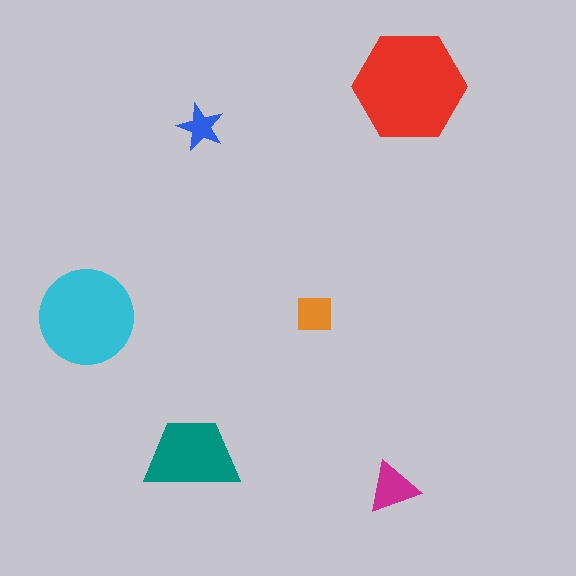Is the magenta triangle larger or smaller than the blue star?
Larger.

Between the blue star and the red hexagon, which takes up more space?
The red hexagon.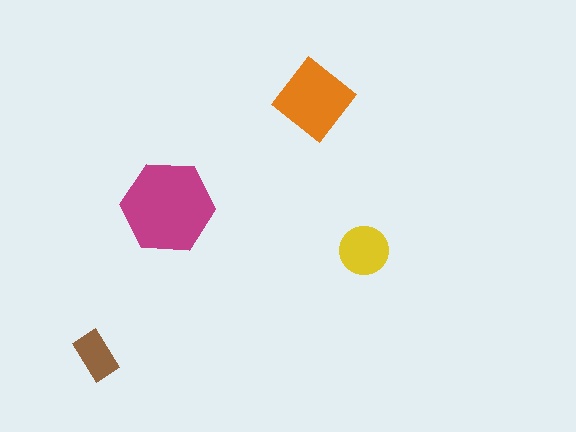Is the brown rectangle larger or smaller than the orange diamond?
Smaller.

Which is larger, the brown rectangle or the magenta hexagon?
The magenta hexagon.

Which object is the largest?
The magenta hexagon.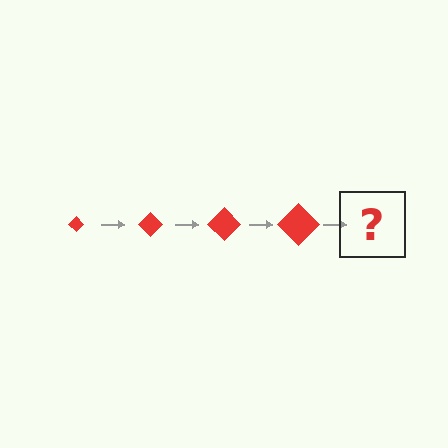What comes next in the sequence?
The next element should be a red diamond, larger than the previous one.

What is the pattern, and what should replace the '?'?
The pattern is that the diamond gets progressively larger each step. The '?' should be a red diamond, larger than the previous one.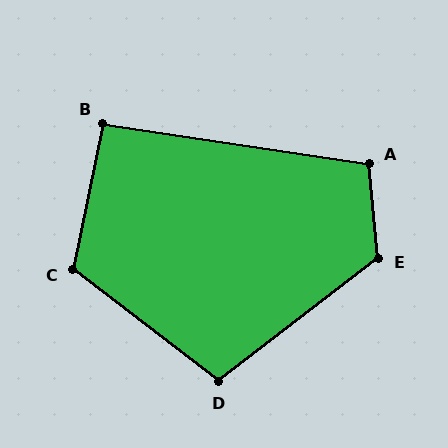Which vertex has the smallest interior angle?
B, at approximately 93 degrees.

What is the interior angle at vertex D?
Approximately 105 degrees (obtuse).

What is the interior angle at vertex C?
Approximately 116 degrees (obtuse).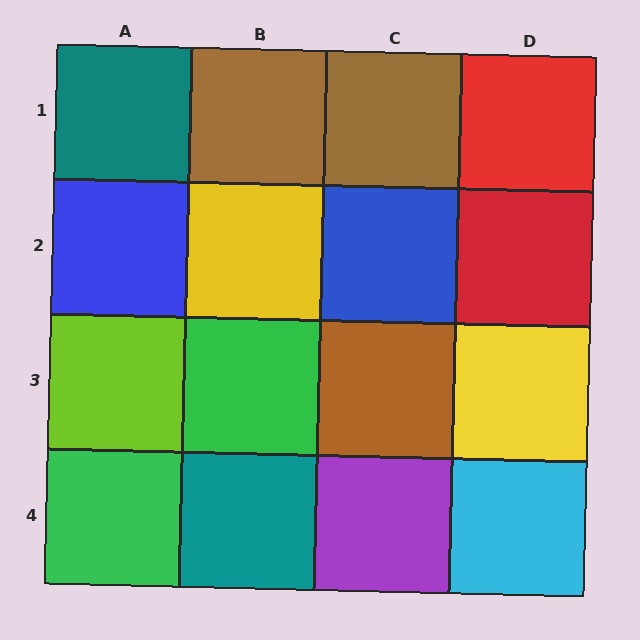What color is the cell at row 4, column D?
Cyan.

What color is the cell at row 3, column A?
Lime.